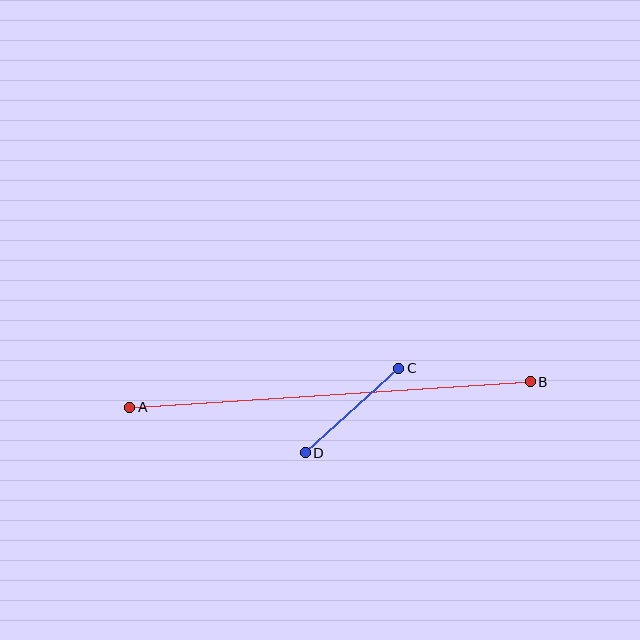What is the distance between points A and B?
The distance is approximately 401 pixels.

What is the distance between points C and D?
The distance is approximately 126 pixels.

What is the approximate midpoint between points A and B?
The midpoint is at approximately (330, 395) pixels.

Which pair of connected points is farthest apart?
Points A and B are farthest apart.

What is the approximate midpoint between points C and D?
The midpoint is at approximately (352, 411) pixels.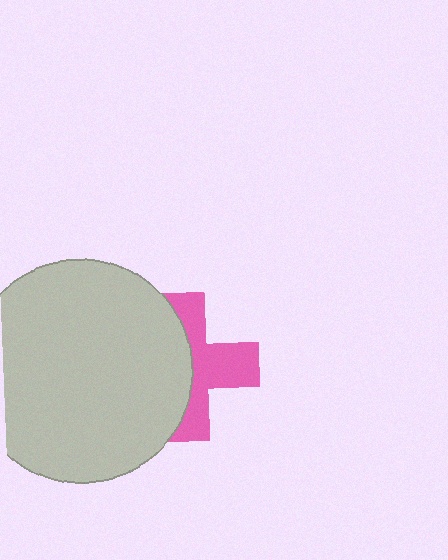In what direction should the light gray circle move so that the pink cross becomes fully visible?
The light gray circle should move left. That is the shortest direction to clear the overlap and leave the pink cross fully visible.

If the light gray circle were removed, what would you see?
You would see the complete pink cross.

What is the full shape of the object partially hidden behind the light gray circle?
The partially hidden object is a pink cross.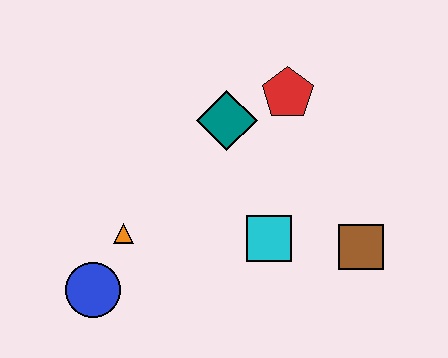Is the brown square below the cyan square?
Yes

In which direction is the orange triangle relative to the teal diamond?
The orange triangle is below the teal diamond.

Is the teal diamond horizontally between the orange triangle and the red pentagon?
Yes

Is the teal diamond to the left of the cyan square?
Yes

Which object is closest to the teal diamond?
The red pentagon is closest to the teal diamond.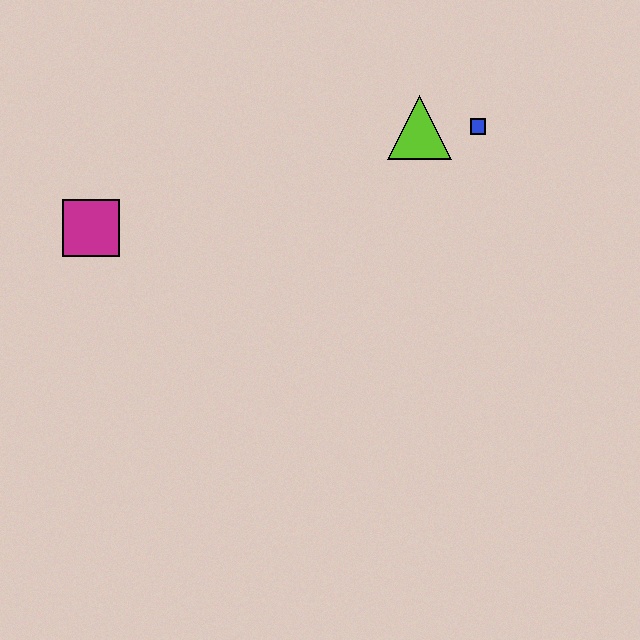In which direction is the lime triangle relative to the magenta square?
The lime triangle is to the right of the magenta square.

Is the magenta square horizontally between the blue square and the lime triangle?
No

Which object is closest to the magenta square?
The lime triangle is closest to the magenta square.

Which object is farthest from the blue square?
The magenta square is farthest from the blue square.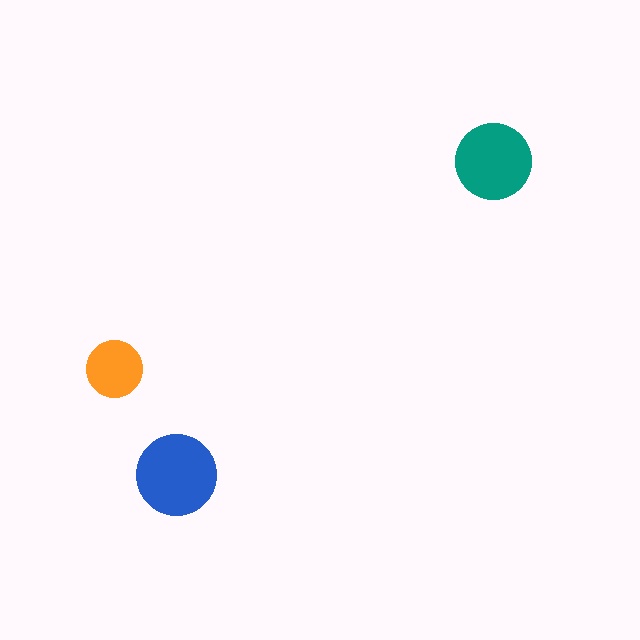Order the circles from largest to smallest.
the blue one, the teal one, the orange one.